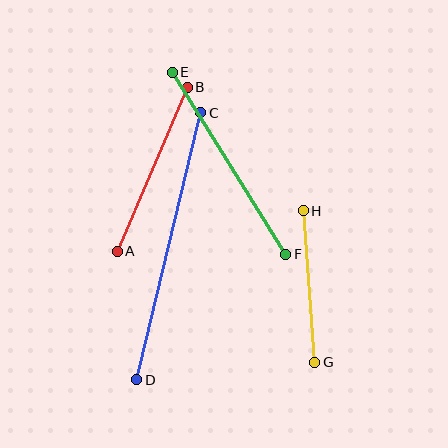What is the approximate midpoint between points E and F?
The midpoint is at approximately (229, 163) pixels.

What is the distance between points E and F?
The distance is approximately 215 pixels.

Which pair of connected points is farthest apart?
Points C and D are farthest apart.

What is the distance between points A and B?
The distance is approximately 178 pixels.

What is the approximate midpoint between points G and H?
The midpoint is at approximately (309, 286) pixels.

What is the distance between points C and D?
The distance is approximately 275 pixels.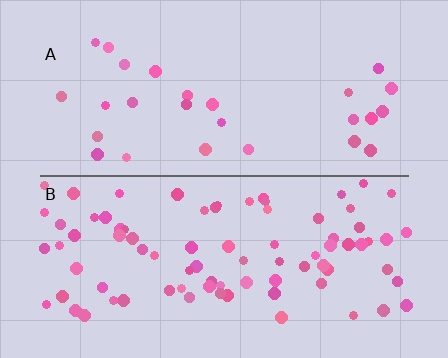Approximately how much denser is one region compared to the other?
Approximately 3.0× — region B over region A.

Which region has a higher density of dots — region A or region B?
B (the bottom).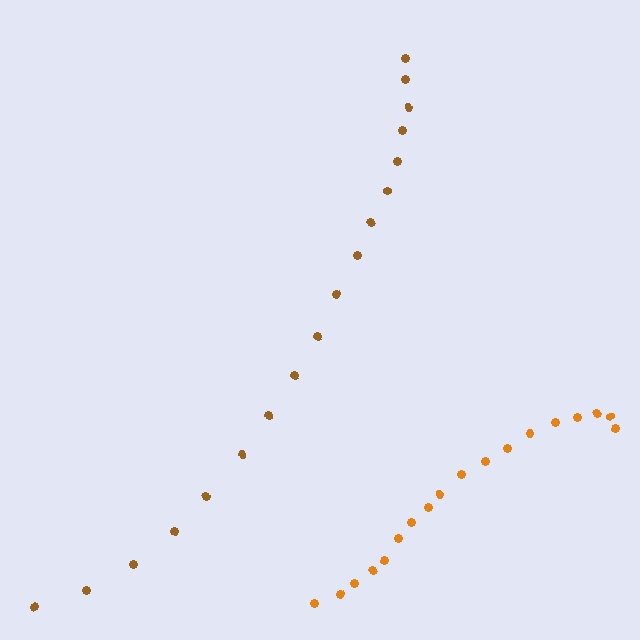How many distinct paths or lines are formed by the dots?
There are 2 distinct paths.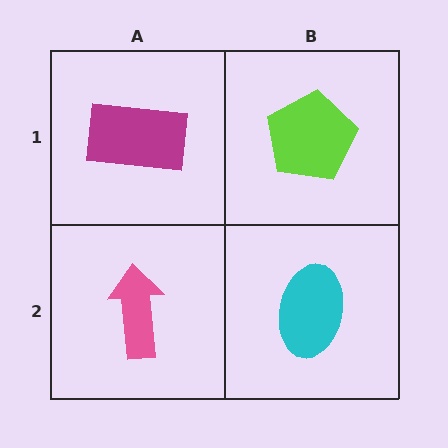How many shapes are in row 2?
2 shapes.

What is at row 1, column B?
A lime pentagon.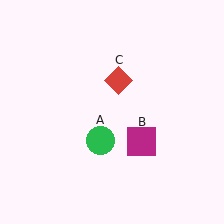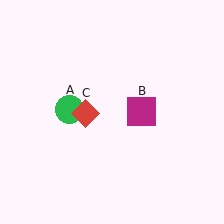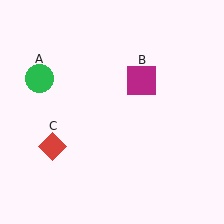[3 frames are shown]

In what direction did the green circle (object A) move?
The green circle (object A) moved up and to the left.